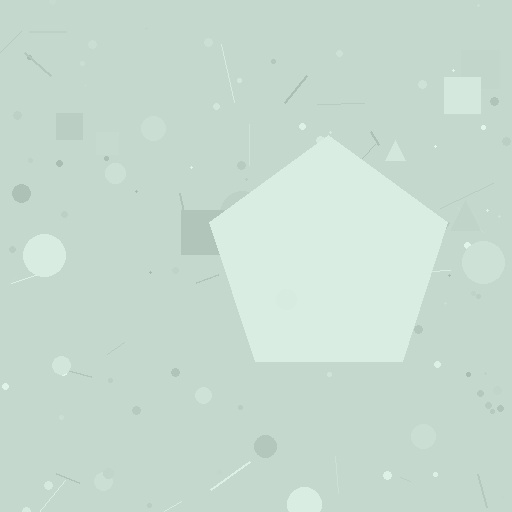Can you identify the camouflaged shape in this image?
The camouflaged shape is a pentagon.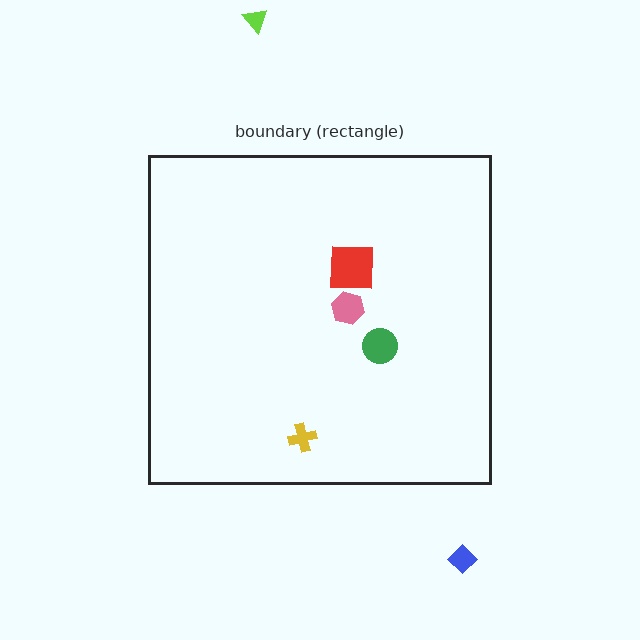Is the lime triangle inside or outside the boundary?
Outside.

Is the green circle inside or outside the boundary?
Inside.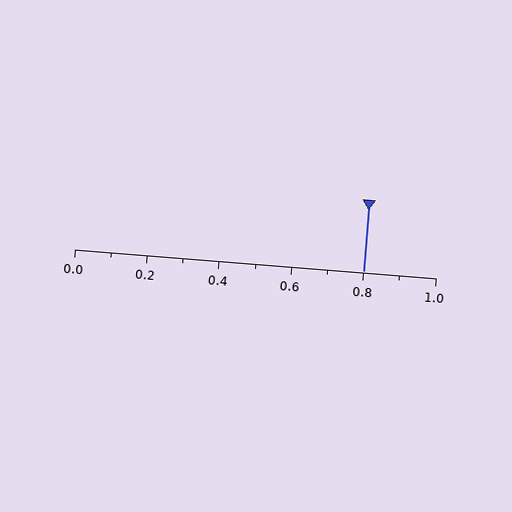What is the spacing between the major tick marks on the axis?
The major ticks are spaced 0.2 apart.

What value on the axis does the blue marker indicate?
The marker indicates approximately 0.8.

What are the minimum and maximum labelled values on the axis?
The axis runs from 0.0 to 1.0.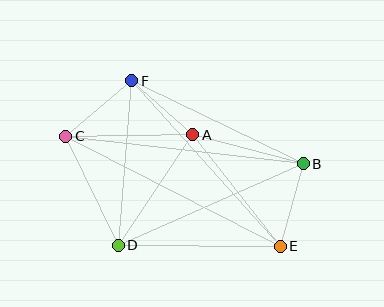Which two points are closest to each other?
Points A and F are closest to each other.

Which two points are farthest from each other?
Points C and E are farthest from each other.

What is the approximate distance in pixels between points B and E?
The distance between B and E is approximately 86 pixels.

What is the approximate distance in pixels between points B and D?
The distance between B and D is approximately 202 pixels.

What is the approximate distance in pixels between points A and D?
The distance between A and D is approximately 133 pixels.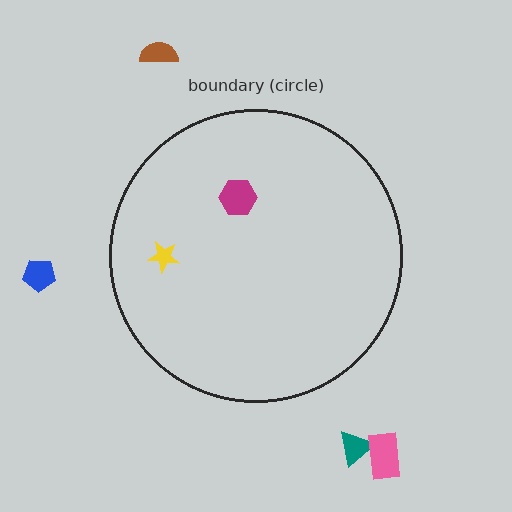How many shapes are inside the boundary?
2 inside, 4 outside.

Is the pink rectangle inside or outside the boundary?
Outside.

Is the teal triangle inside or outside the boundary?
Outside.